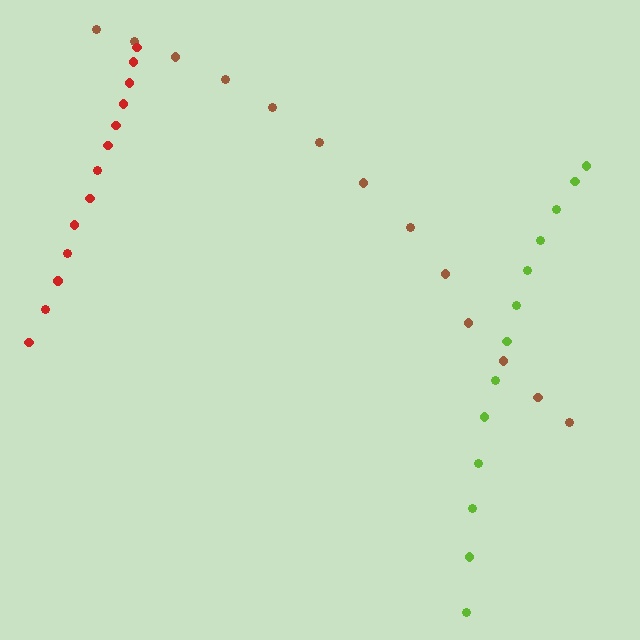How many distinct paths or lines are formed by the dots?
There are 3 distinct paths.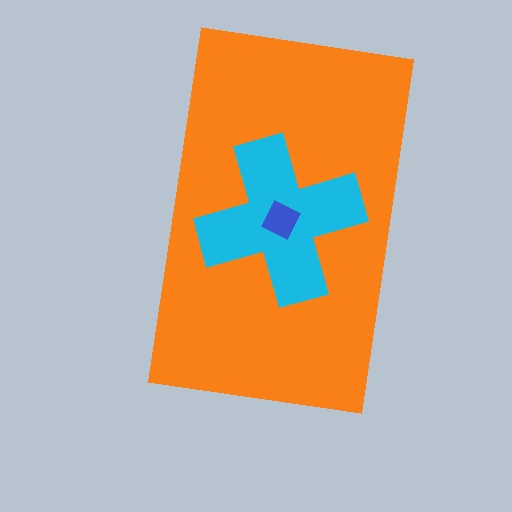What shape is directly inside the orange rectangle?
The cyan cross.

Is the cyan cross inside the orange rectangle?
Yes.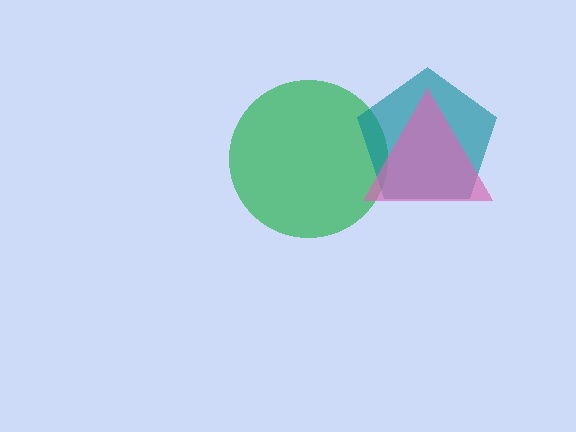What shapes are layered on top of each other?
The layered shapes are: a green circle, a teal pentagon, a pink triangle.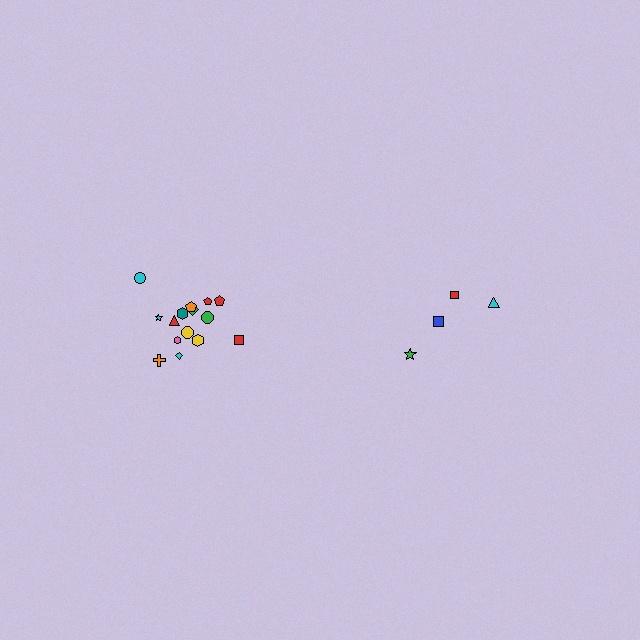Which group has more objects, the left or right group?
The left group.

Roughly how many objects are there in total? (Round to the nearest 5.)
Roughly 20 objects in total.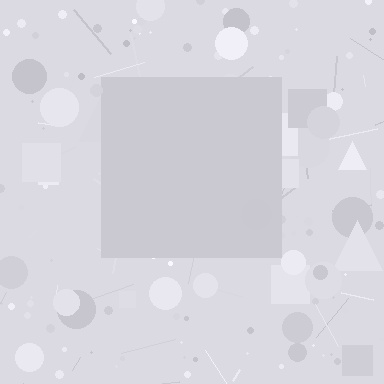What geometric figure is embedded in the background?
A square is embedded in the background.